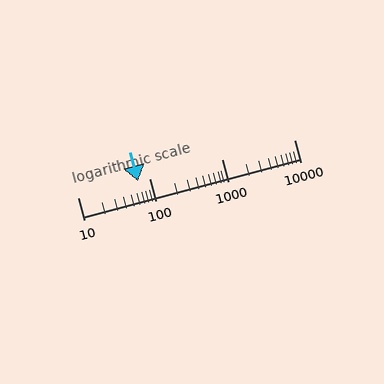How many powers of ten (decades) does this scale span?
The scale spans 3 decades, from 10 to 10000.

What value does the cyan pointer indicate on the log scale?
The pointer indicates approximately 68.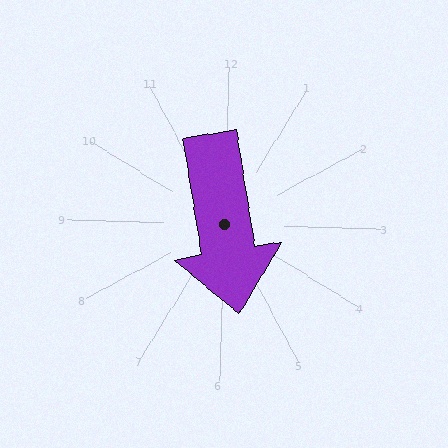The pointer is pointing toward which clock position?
Roughly 6 o'clock.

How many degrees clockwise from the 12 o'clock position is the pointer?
Approximately 169 degrees.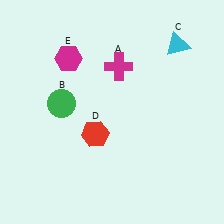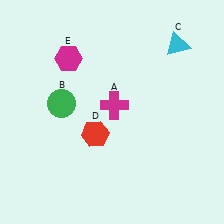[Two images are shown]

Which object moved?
The magenta cross (A) moved down.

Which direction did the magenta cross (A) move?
The magenta cross (A) moved down.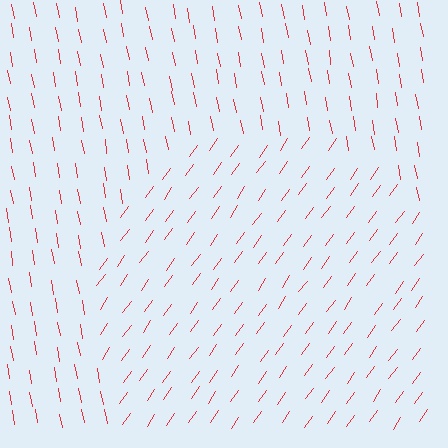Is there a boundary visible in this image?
Yes, there is a texture boundary formed by a change in line orientation.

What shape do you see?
I see a circle.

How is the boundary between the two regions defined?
The boundary is defined purely by a change in line orientation (approximately 45 degrees difference). All lines are the same color and thickness.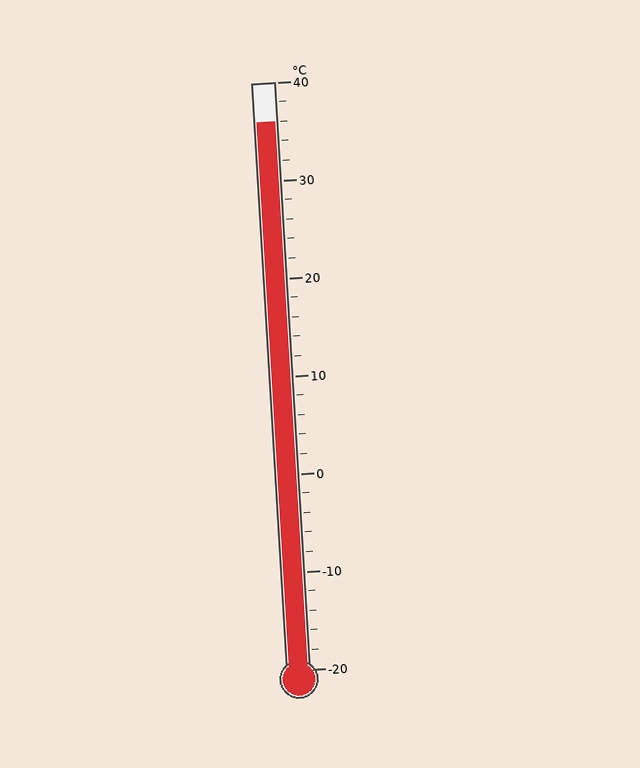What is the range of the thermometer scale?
The thermometer scale ranges from -20°C to 40°C.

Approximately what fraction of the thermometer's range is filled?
The thermometer is filled to approximately 95% of its range.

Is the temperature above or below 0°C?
The temperature is above 0°C.